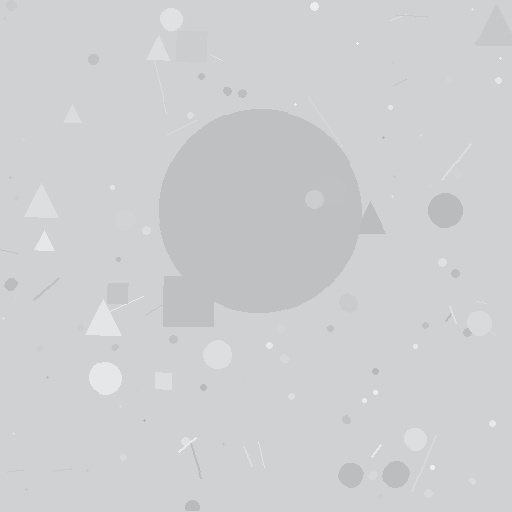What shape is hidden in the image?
A circle is hidden in the image.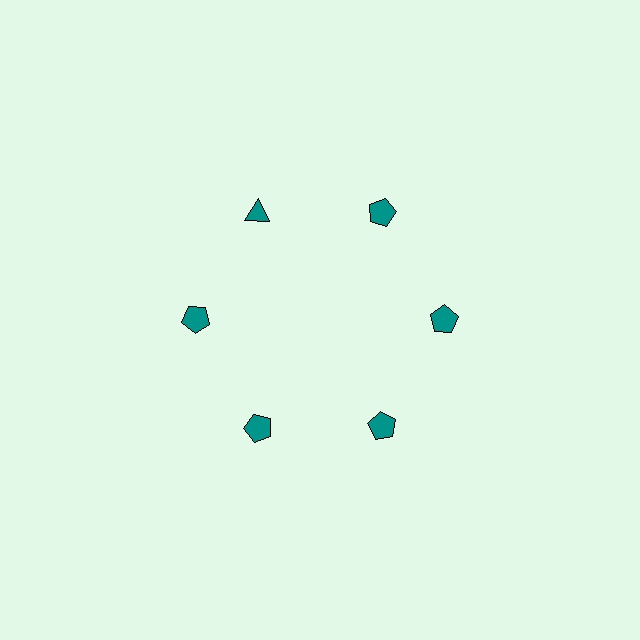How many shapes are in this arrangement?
There are 6 shapes arranged in a ring pattern.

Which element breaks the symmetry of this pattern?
The teal triangle at roughly the 11 o'clock position breaks the symmetry. All other shapes are teal pentagons.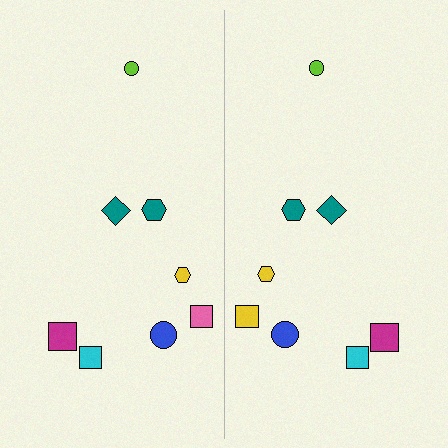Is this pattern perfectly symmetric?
No, the pattern is not perfectly symmetric. The yellow square on the right side breaks the symmetry — its mirror counterpart is pink.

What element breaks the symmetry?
The yellow square on the right side breaks the symmetry — its mirror counterpart is pink.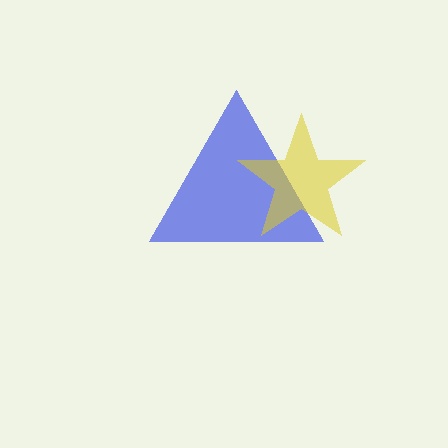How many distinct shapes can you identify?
There are 2 distinct shapes: a blue triangle, a yellow star.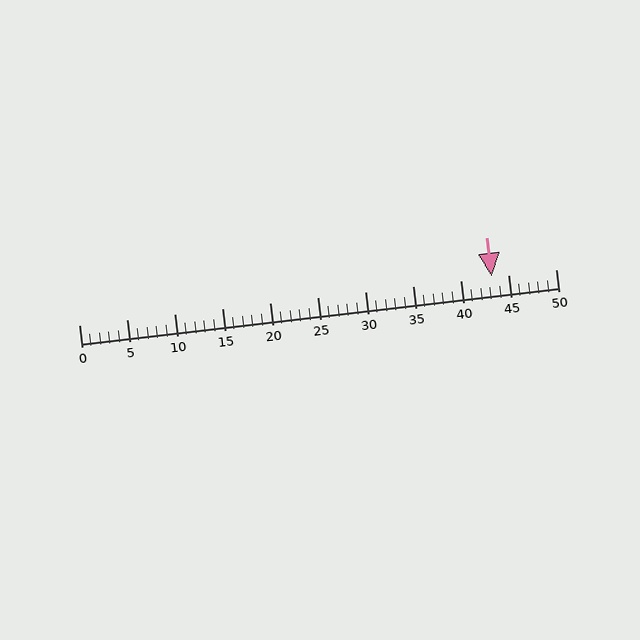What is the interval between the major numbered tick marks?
The major tick marks are spaced 5 units apart.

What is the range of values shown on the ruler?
The ruler shows values from 0 to 50.